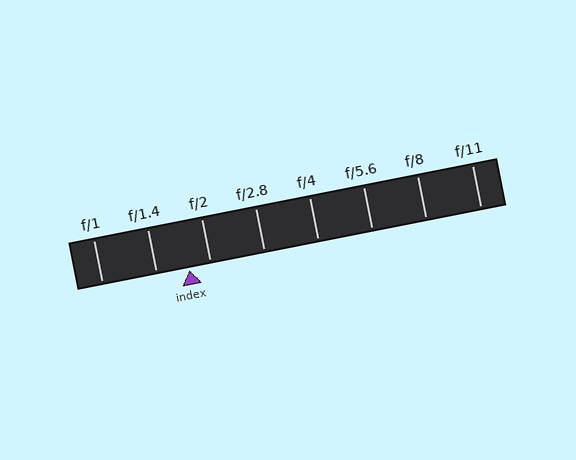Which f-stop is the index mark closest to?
The index mark is closest to f/2.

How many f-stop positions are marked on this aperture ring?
There are 8 f-stop positions marked.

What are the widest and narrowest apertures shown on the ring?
The widest aperture shown is f/1 and the narrowest is f/11.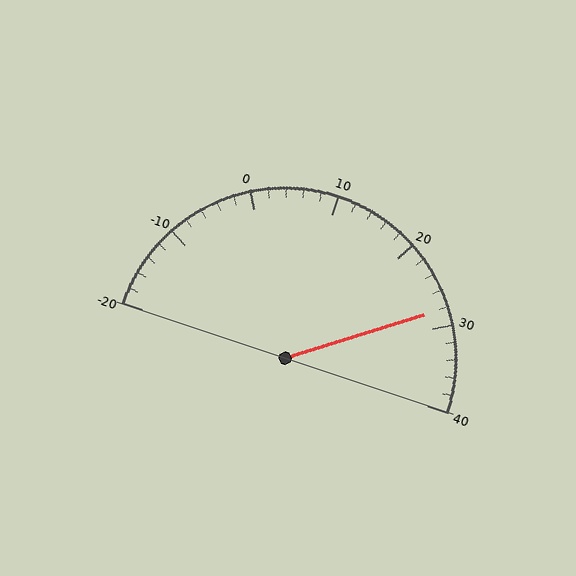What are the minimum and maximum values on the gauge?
The gauge ranges from -20 to 40.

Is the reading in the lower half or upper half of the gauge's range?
The reading is in the upper half of the range (-20 to 40).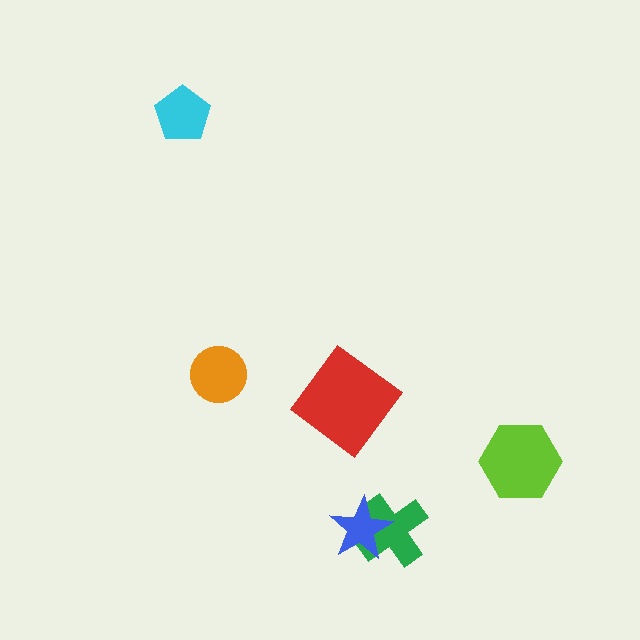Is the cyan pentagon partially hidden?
No, no other shape covers it.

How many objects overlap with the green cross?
1 object overlaps with the green cross.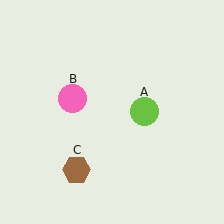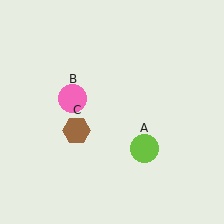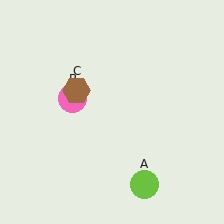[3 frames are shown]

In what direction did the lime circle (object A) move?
The lime circle (object A) moved down.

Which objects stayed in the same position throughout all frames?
Pink circle (object B) remained stationary.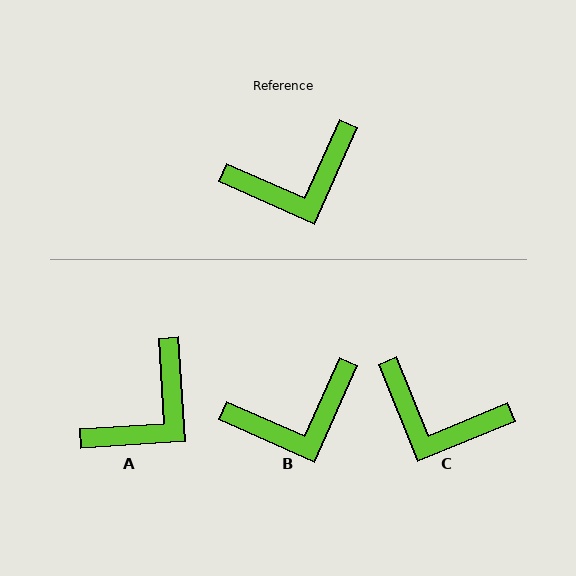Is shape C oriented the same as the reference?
No, it is off by about 44 degrees.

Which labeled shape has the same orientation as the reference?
B.